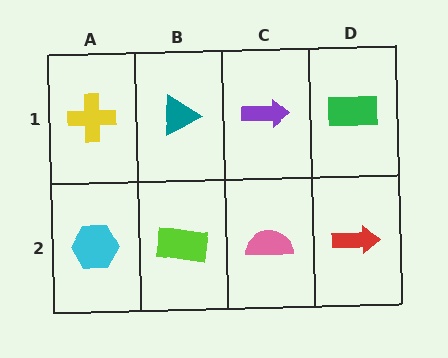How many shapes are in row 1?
4 shapes.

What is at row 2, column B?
A lime rectangle.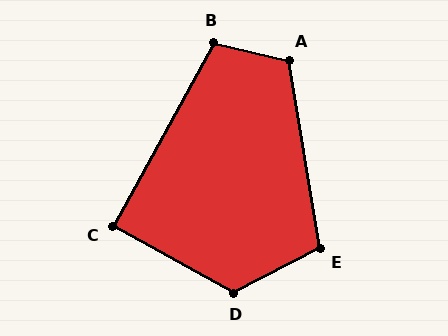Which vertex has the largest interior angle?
D, at approximately 124 degrees.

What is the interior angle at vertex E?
Approximately 108 degrees (obtuse).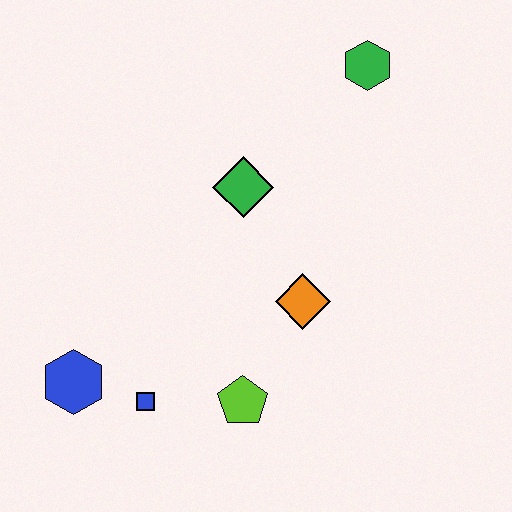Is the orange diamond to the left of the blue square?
No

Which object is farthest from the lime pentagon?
The green hexagon is farthest from the lime pentagon.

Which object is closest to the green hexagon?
The green diamond is closest to the green hexagon.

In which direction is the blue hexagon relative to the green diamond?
The blue hexagon is below the green diamond.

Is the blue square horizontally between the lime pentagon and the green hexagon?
No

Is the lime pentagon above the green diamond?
No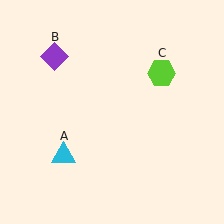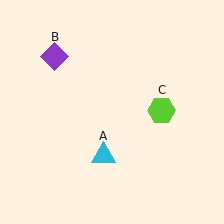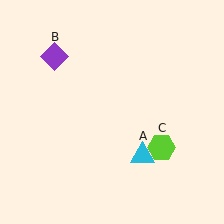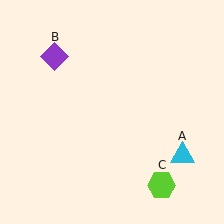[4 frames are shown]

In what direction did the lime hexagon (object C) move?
The lime hexagon (object C) moved down.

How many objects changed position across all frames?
2 objects changed position: cyan triangle (object A), lime hexagon (object C).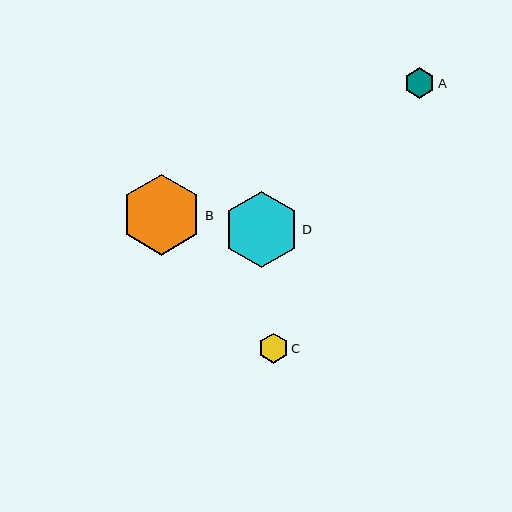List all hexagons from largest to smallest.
From largest to smallest: B, D, A, C.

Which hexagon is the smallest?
Hexagon C is the smallest with a size of approximately 30 pixels.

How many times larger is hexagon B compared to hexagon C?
Hexagon B is approximately 2.7 times the size of hexagon C.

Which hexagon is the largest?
Hexagon B is the largest with a size of approximately 81 pixels.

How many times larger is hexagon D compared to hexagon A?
Hexagon D is approximately 2.5 times the size of hexagon A.